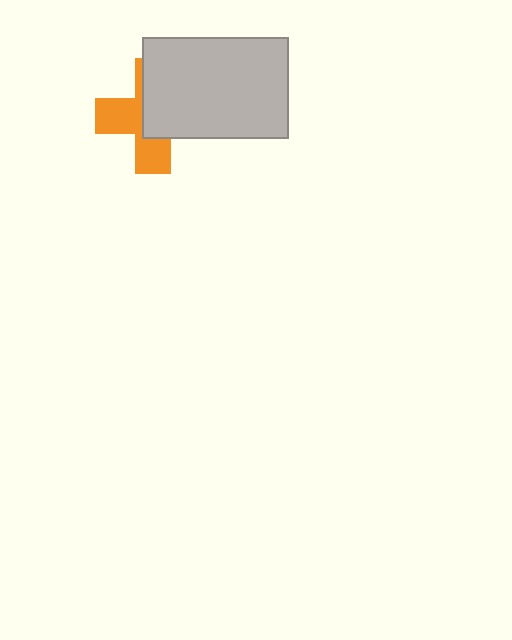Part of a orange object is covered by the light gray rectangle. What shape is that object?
It is a cross.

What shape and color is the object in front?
The object in front is a light gray rectangle.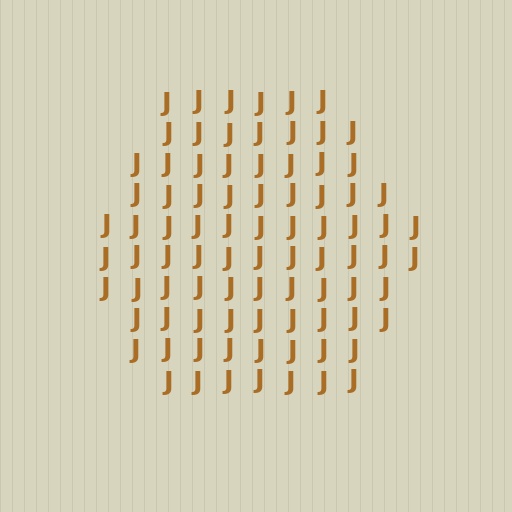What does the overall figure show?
The overall figure shows a hexagon.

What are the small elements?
The small elements are letter J's.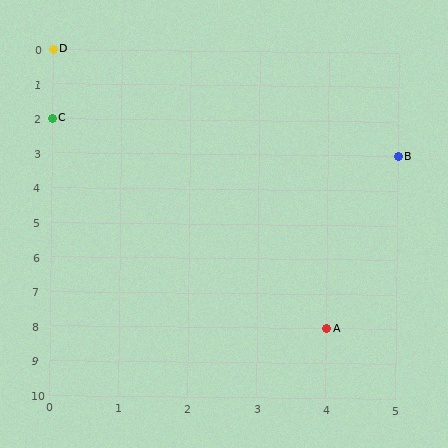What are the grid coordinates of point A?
Point A is at grid coordinates (4, 8).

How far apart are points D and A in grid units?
Points D and A are 4 columns and 8 rows apart (about 8.9 grid units diagonally).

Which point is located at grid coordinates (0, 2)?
Point C is at (0, 2).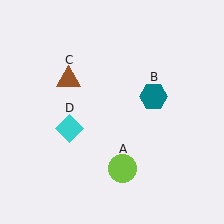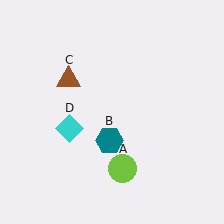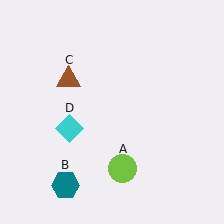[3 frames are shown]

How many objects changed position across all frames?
1 object changed position: teal hexagon (object B).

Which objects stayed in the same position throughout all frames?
Lime circle (object A) and brown triangle (object C) and cyan diamond (object D) remained stationary.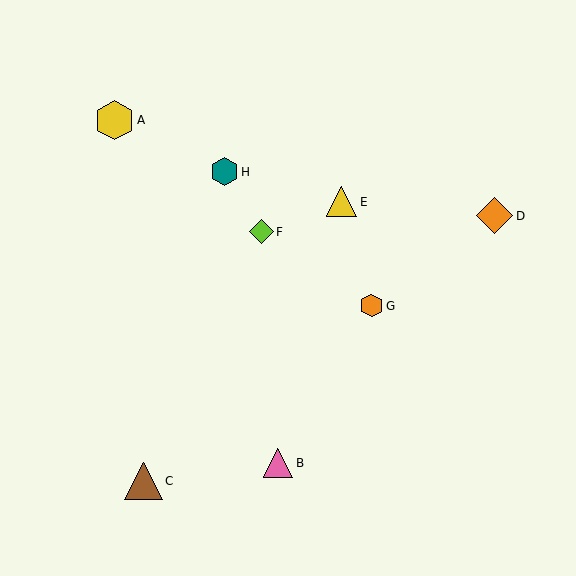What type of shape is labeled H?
Shape H is a teal hexagon.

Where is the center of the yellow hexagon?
The center of the yellow hexagon is at (115, 120).